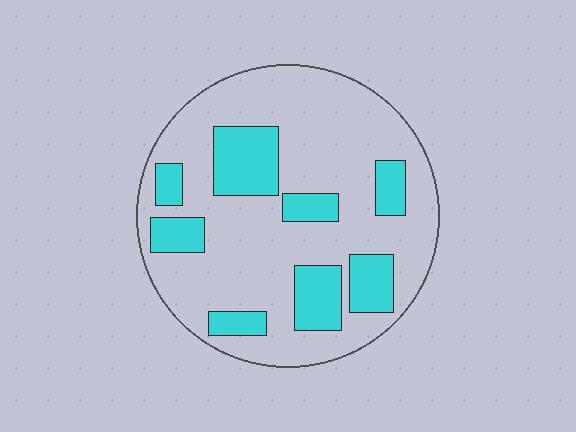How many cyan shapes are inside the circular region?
8.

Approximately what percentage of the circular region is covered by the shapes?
Approximately 25%.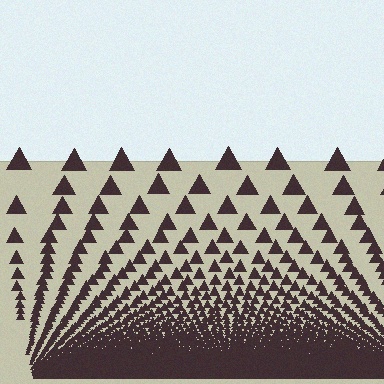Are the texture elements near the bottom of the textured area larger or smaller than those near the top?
Smaller. The gradient is inverted — elements near the bottom are smaller and denser.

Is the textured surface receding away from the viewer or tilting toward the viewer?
The surface appears to tilt toward the viewer. Texture elements get larger and sparser toward the top.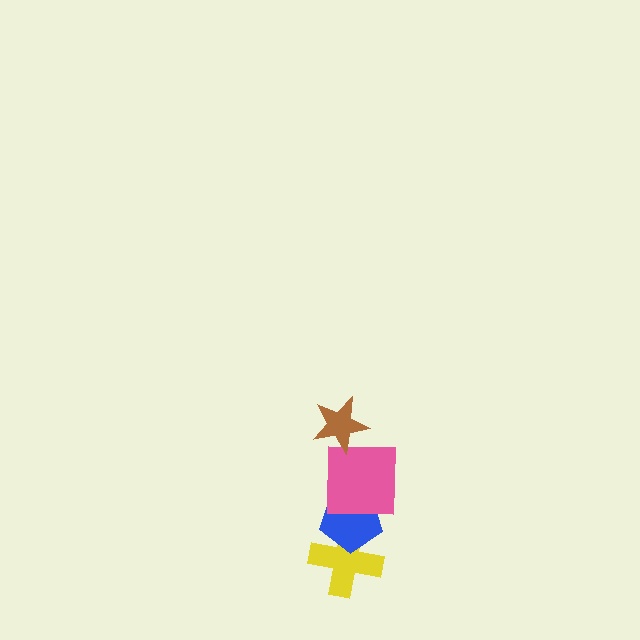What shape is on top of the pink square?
The brown star is on top of the pink square.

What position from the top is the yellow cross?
The yellow cross is 4th from the top.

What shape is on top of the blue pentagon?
The pink square is on top of the blue pentagon.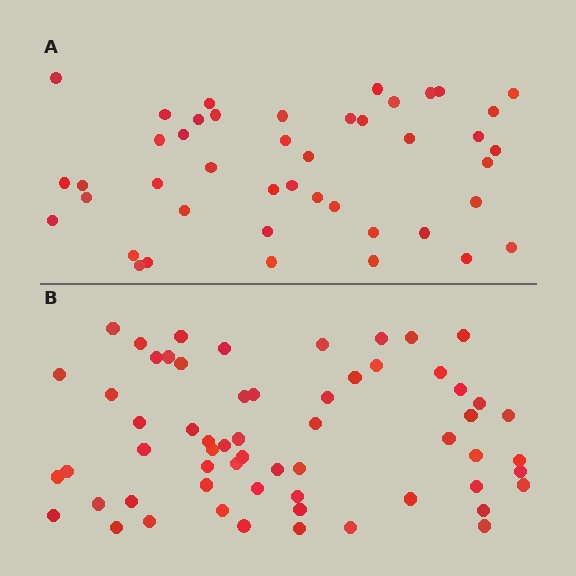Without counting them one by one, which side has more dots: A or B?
Region B (the bottom region) has more dots.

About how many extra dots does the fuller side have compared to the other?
Region B has approximately 15 more dots than region A.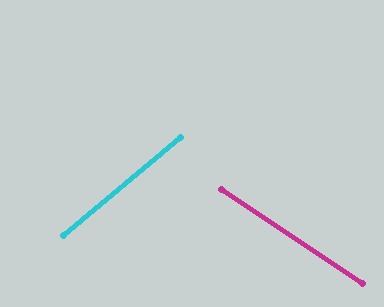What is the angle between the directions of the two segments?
Approximately 74 degrees.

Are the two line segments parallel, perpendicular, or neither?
Neither parallel nor perpendicular — they differ by about 74°.